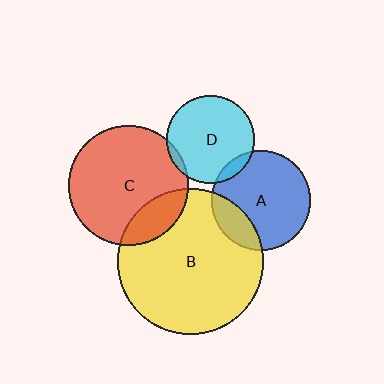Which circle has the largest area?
Circle B (yellow).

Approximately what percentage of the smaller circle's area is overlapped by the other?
Approximately 20%.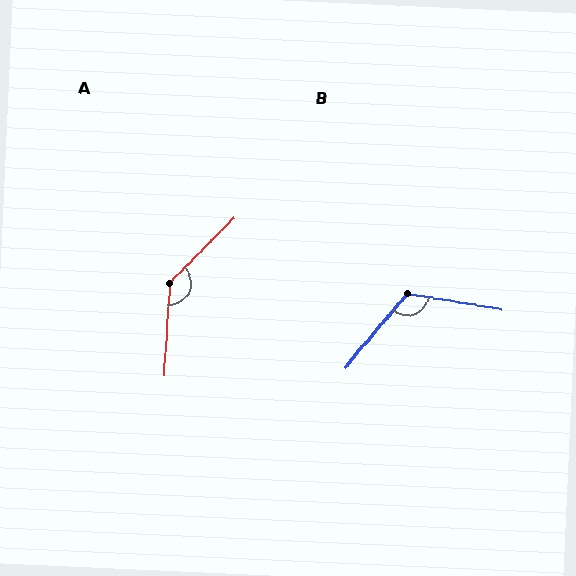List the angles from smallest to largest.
B (120°), A (139°).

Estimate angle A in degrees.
Approximately 139 degrees.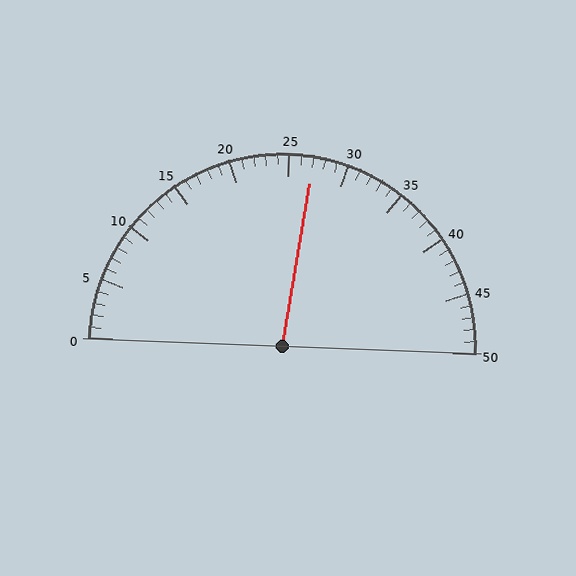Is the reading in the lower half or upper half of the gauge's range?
The reading is in the upper half of the range (0 to 50).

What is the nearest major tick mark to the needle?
The nearest major tick mark is 25.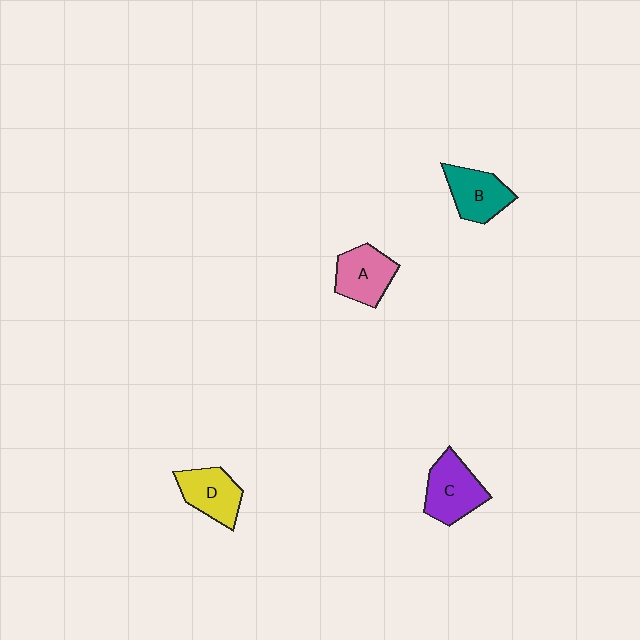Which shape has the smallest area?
Shape B (teal).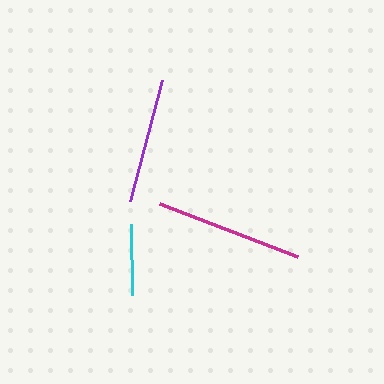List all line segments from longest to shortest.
From longest to shortest: magenta, purple, cyan.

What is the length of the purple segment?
The purple segment is approximately 125 pixels long.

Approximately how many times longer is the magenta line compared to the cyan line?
The magenta line is approximately 2.1 times the length of the cyan line.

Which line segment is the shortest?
The cyan line is the shortest at approximately 72 pixels.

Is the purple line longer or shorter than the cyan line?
The purple line is longer than the cyan line.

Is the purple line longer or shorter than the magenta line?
The magenta line is longer than the purple line.